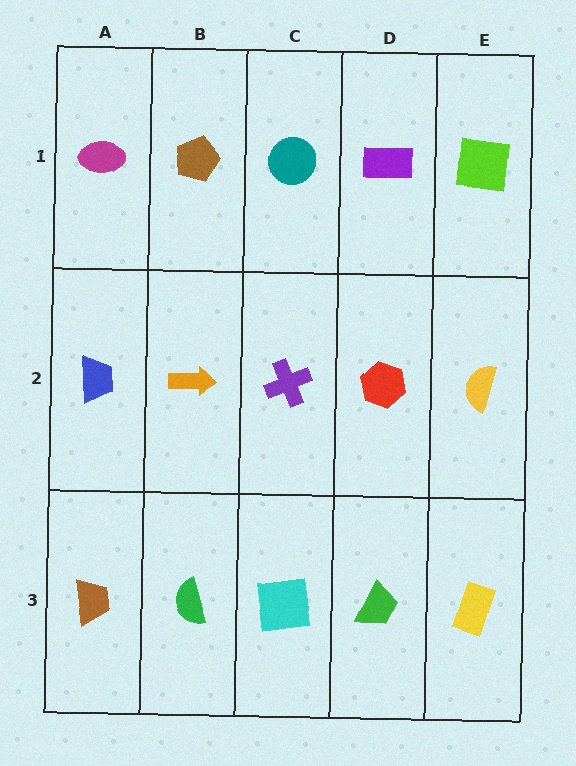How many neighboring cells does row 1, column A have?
2.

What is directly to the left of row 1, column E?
A purple rectangle.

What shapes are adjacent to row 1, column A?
A blue trapezoid (row 2, column A), a brown pentagon (row 1, column B).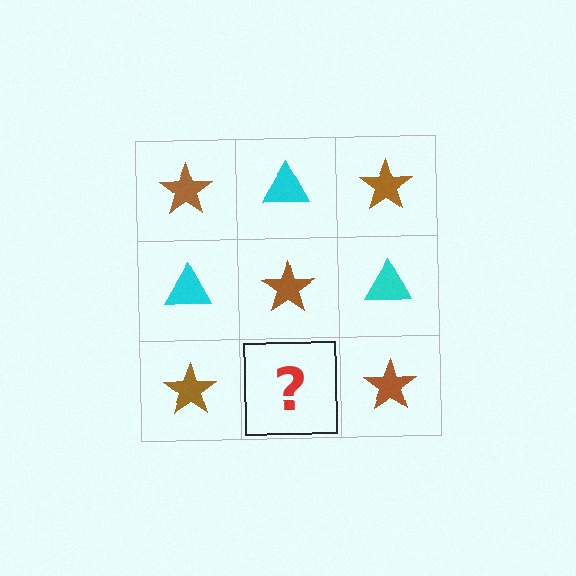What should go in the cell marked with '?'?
The missing cell should contain a cyan triangle.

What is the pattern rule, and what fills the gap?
The rule is that it alternates brown star and cyan triangle in a checkerboard pattern. The gap should be filled with a cyan triangle.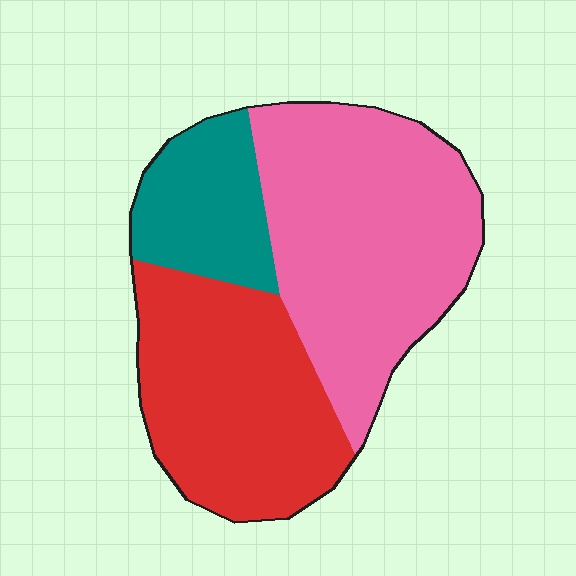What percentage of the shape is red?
Red takes up about three eighths (3/8) of the shape.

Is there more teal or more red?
Red.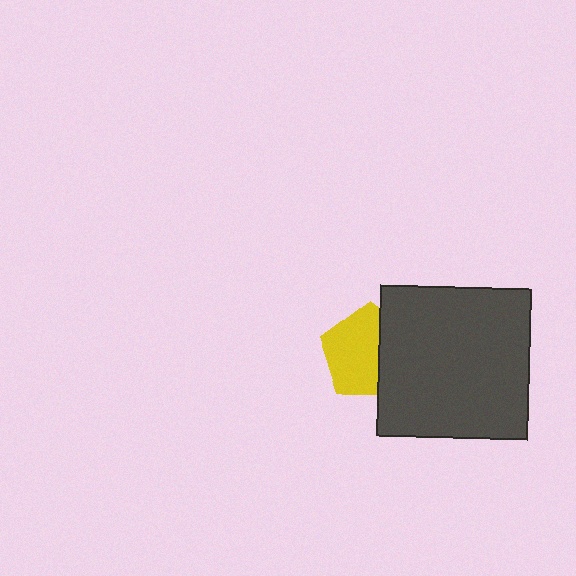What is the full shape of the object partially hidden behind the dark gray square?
The partially hidden object is a yellow pentagon.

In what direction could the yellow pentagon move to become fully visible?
The yellow pentagon could move left. That would shift it out from behind the dark gray square entirely.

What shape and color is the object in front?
The object in front is a dark gray square.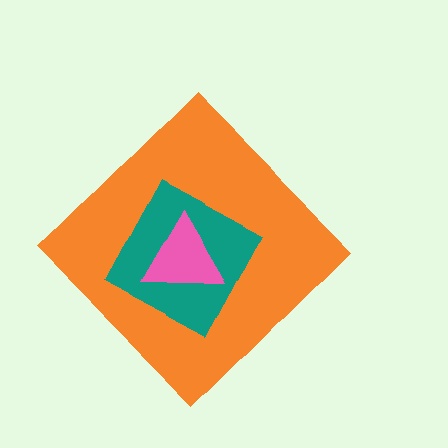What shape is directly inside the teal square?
The pink triangle.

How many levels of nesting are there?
3.